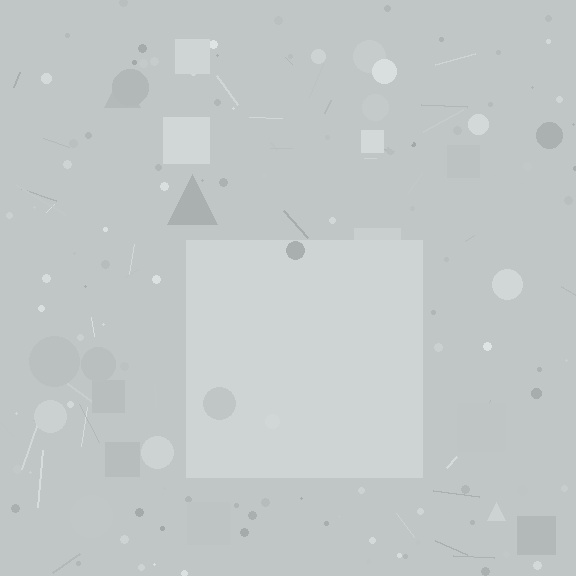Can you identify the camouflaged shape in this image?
The camouflaged shape is a square.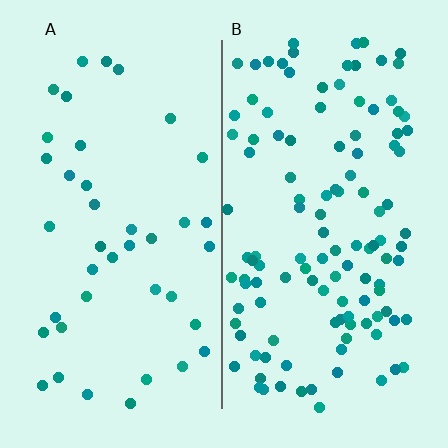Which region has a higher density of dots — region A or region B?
B (the right).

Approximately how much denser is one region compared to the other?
Approximately 2.9× — region B over region A.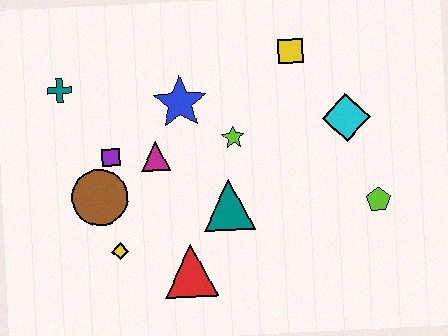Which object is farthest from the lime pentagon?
The teal cross is farthest from the lime pentagon.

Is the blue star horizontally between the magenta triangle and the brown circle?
No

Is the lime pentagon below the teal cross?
Yes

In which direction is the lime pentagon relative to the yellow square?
The lime pentagon is below the yellow square.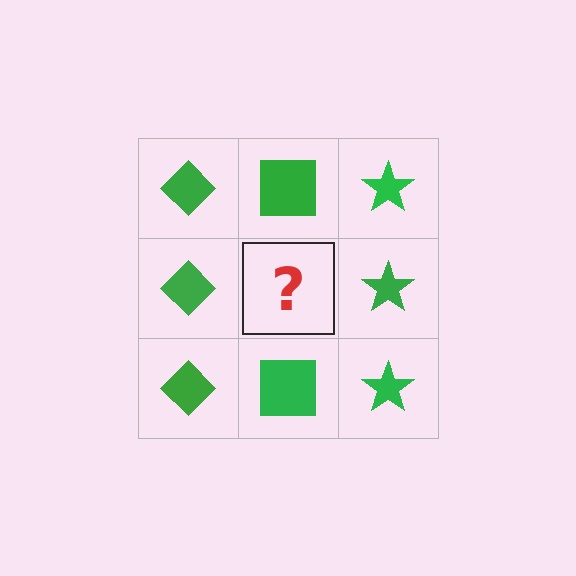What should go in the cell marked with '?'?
The missing cell should contain a green square.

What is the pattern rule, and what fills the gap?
The rule is that each column has a consistent shape. The gap should be filled with a green square.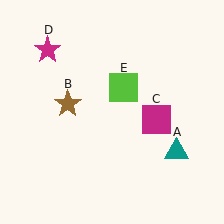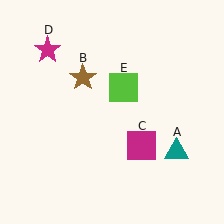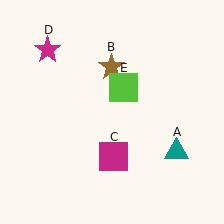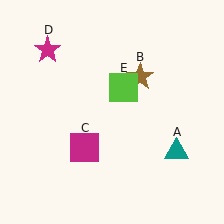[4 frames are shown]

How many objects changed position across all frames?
2 objects changed position: brown star (object B), magenta square (object C).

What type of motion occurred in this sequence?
The brown star (object B), magenta square (object C) rotated clockwise around the center of the scene.